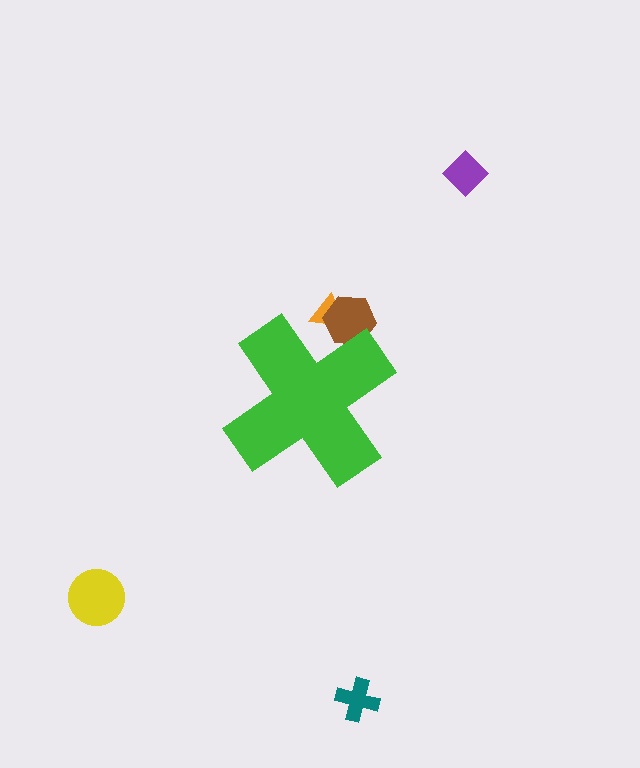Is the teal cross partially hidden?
No, the teal cross is fully visible.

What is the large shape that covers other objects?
A green cross.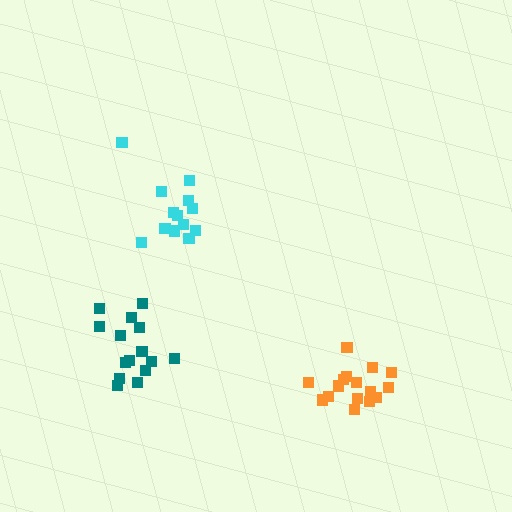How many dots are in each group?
Group 1: 13 dots, Group 2: 16 dots, Group 3: 15 dots (44 total).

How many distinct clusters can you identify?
There are 3 distinct clusters.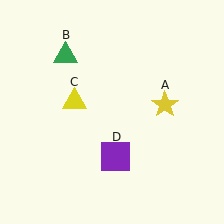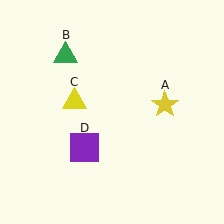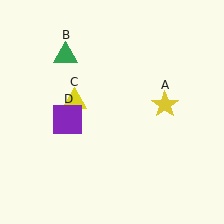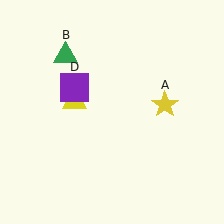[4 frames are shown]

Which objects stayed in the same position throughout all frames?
Yellow star (object A) and green triangle (object B) and yellow triangle (object C) remained stationary.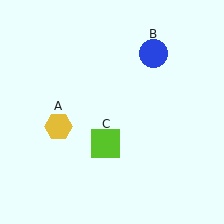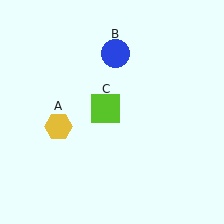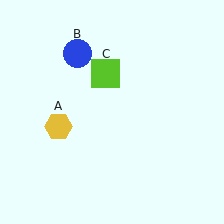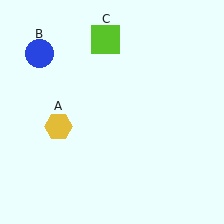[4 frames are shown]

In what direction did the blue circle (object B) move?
The blue circle (object B) moved left.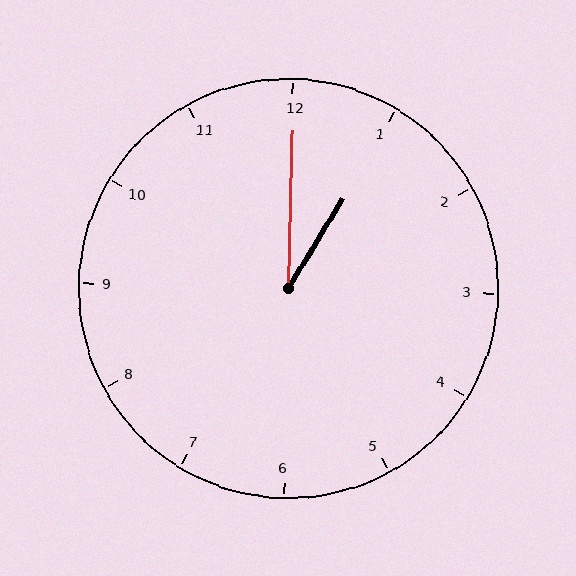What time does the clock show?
1:00.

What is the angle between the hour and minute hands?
Approximately 30 degrees.